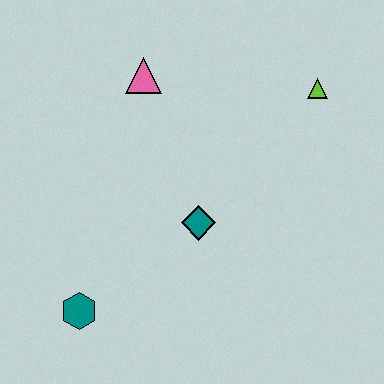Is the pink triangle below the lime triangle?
No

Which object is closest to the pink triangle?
The teal diamond is closest to the pink triangle.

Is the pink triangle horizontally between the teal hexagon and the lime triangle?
Yes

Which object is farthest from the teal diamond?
The lime triangle is farthest from the teal diamond.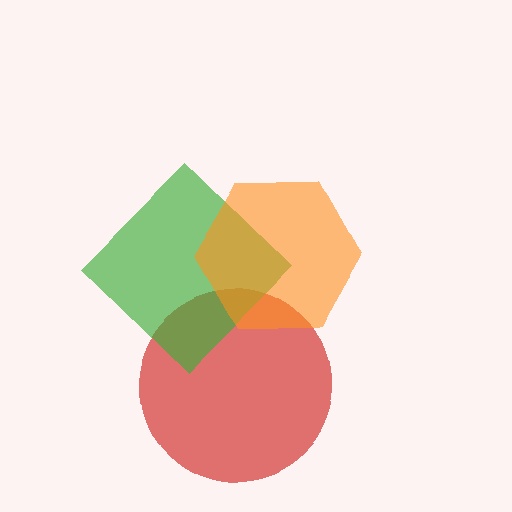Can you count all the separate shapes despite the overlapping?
Yes, there are 3 separate shapes.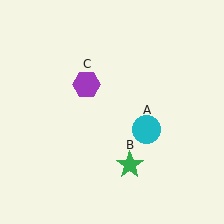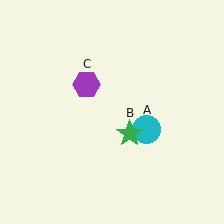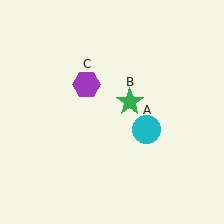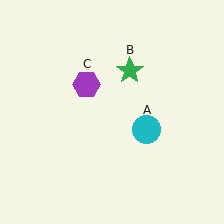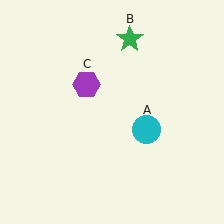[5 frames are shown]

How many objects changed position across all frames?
1 object changed position: green star (object B).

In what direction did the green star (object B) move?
The green star (object B) moved up.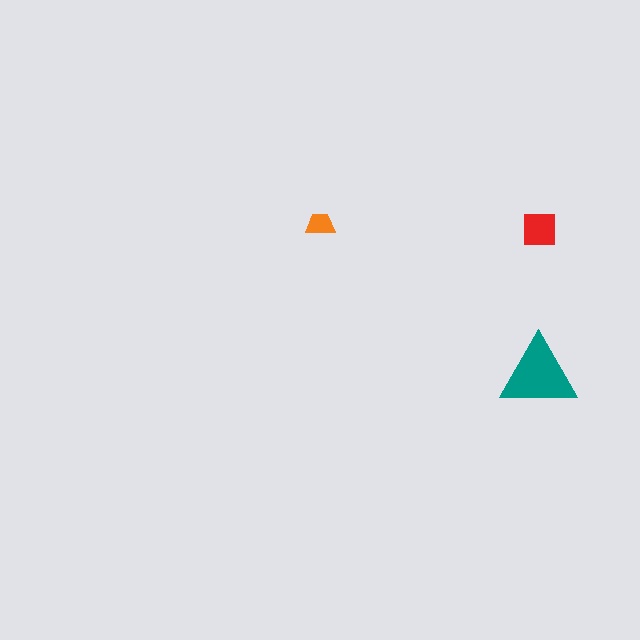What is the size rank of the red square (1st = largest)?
2nd.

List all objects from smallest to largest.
The orange trapezoid, the red square, the teal triangle.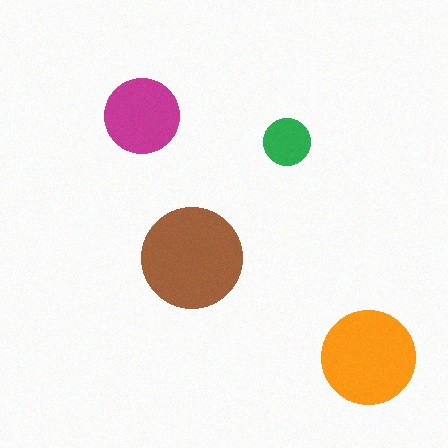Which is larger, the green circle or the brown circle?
The brown one.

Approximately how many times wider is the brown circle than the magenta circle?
About 1.5 times wider.